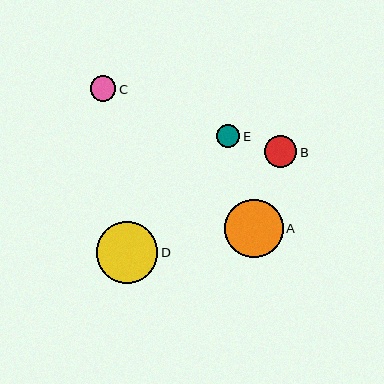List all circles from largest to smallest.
From largest to smallest: D, A, B, C, E.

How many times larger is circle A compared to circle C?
Circle A is approximately 2.3 times the size of circle C.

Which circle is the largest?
Circle D is the largest with a size of approximately 61 pixels.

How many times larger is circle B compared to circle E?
Circle B is approximately 1.4 times the size of circle E.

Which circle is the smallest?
Circle E is the smallest with a size of approximately 23 pixels.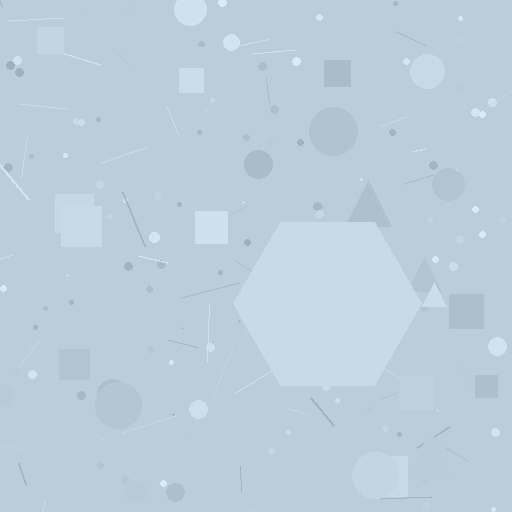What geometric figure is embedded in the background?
A hexagon is embedded in the background.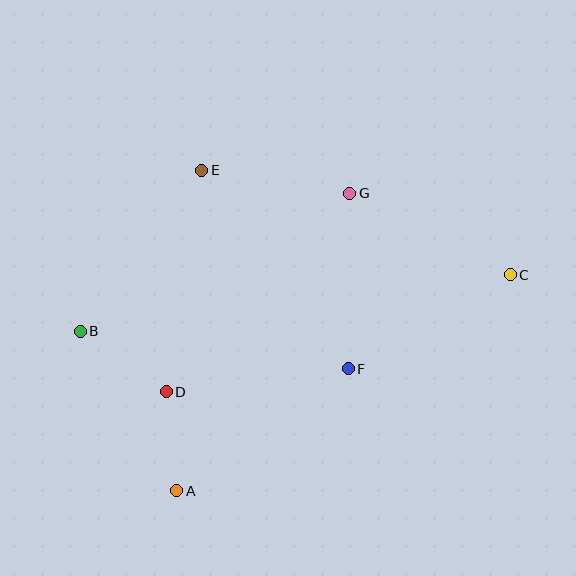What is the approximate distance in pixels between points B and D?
The distance between B and D is approximately 105 pixels.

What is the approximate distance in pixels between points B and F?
The distance between B and F is approximately 271 pixels.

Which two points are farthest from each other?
Points B and C are farthest from each other.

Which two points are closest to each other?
Points A and D are closest to each other.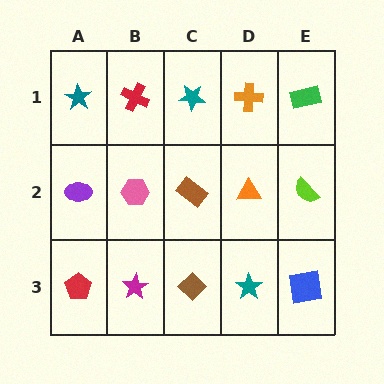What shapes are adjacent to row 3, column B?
A pink hexagon (row 2, column B), a red pentagon (row 3, column A), a brown diamond (row 3, column C).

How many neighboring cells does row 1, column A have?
2.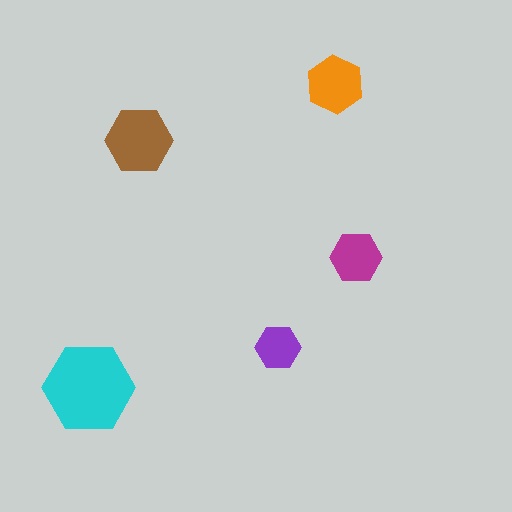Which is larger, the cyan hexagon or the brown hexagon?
The cyan one.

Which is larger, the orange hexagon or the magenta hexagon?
The orange one.